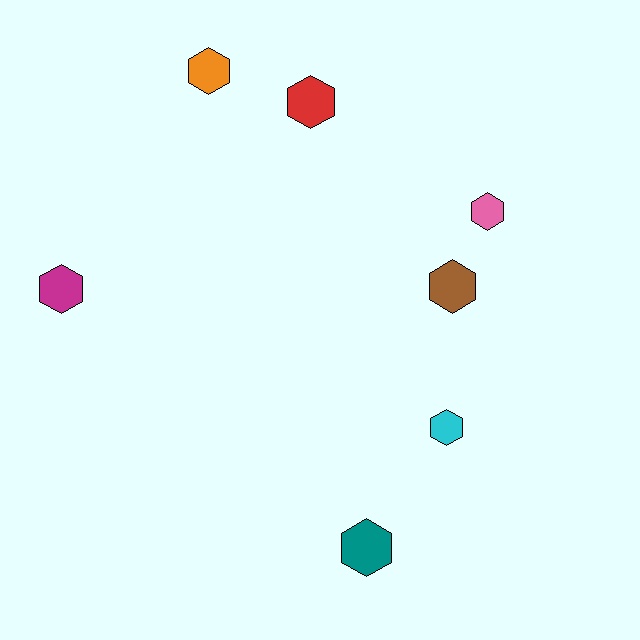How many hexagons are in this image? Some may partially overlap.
There are 7 hexagons.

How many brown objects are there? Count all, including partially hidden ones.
There is 1 brown object.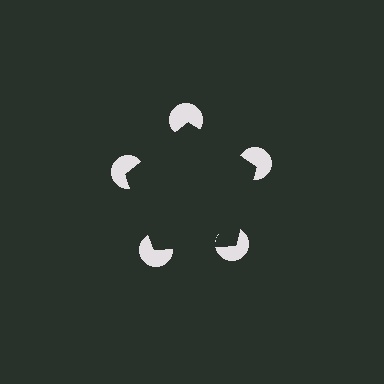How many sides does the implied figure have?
5 sides.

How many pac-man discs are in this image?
There are 5 — one at each vertex of the illusory pentagon.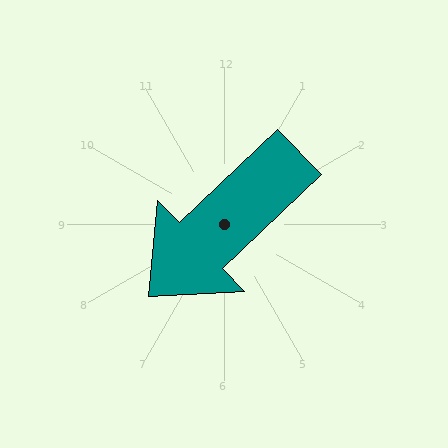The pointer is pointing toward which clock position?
Roughly 8 o'clock.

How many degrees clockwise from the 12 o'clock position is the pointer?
Approximately 226 degrees.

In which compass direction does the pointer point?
Southwest.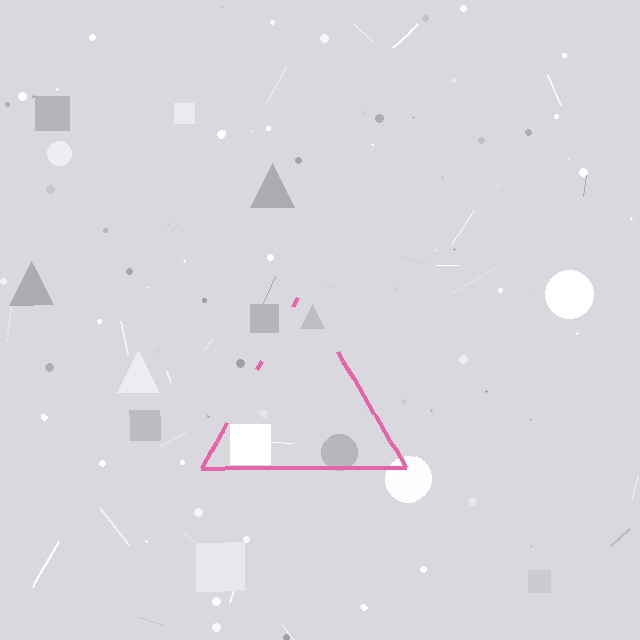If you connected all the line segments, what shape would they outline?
They would outline a triangle.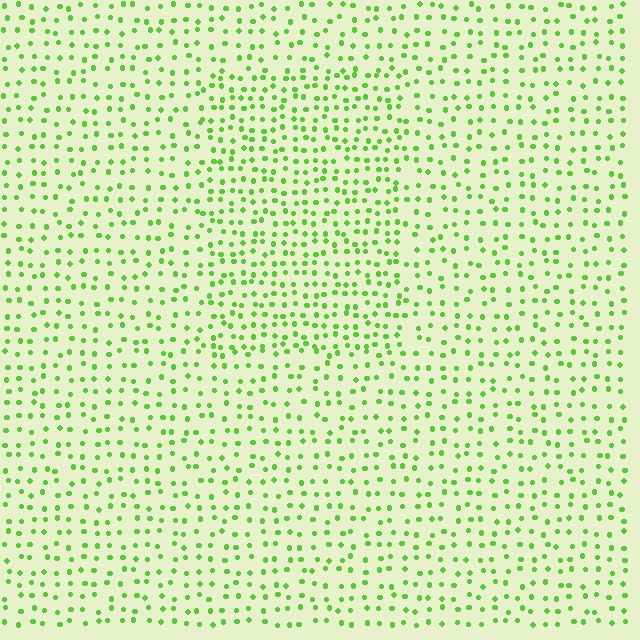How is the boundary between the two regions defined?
The boundary is defined by a change in element density (approximately 1.5x ratio). All elements are the same color, size, and shape.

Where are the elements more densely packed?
The elements are more densely packed inside the rectangle boundary.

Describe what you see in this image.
The image contains small lime elements arranged at two different densities. A rectangle-shaped region is visible where the elements are more densely packed than the surrounding area.